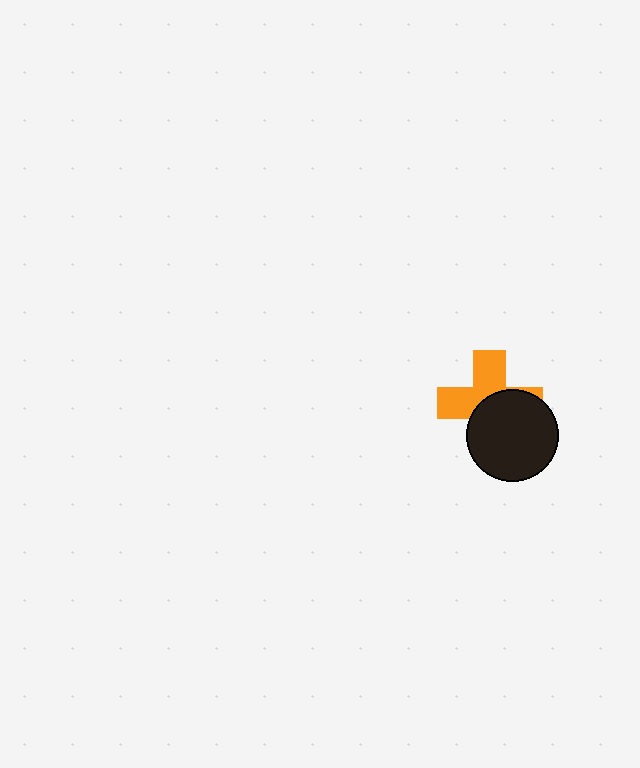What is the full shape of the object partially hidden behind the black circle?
The partially hidden object is an orange cross.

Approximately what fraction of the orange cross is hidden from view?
Roughly 51% of the orange cross is hidden behind the black circle.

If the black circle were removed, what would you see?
You would see the complete orange cross.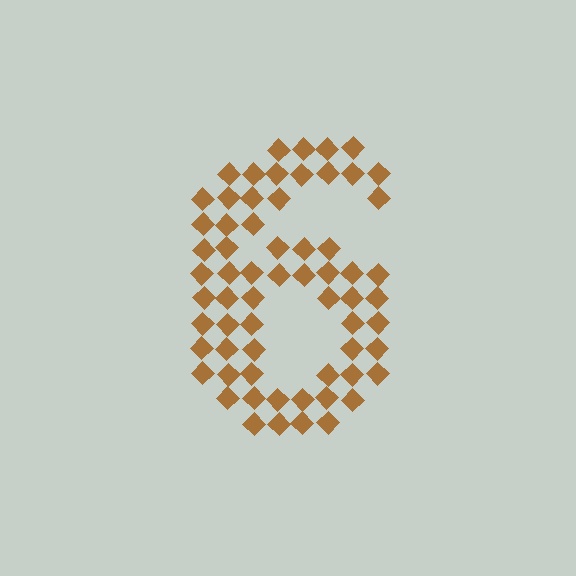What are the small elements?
The small elements are diamonds.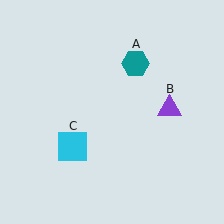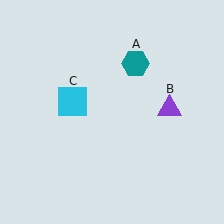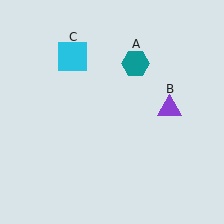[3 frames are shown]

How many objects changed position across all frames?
1 object changed position: cyan square (object C).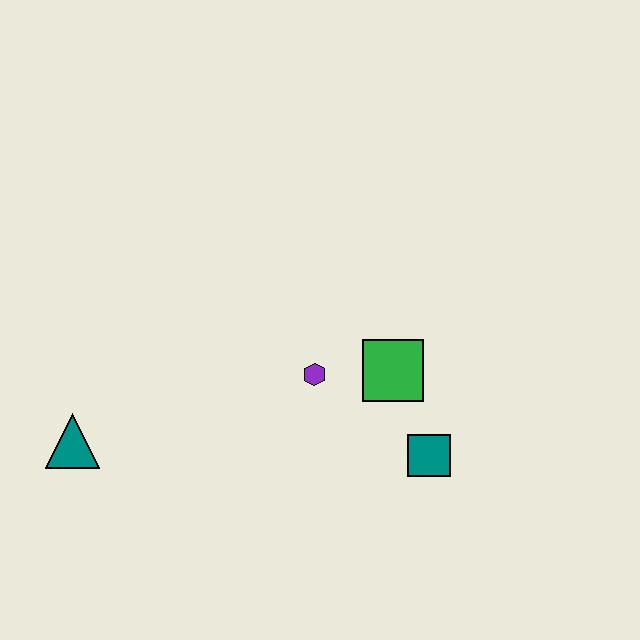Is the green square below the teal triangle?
No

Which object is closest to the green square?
The purple hexagon is closest to the green square.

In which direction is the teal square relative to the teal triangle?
The teal square is to the right of the teal triangle.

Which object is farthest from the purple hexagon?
The teal triangle is farthest from the purple hexagon.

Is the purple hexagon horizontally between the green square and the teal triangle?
Yes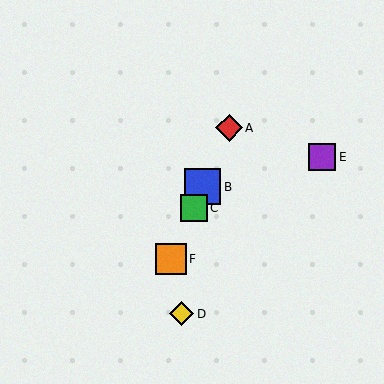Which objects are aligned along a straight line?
Objects A, B, C, F are aligned along a straight line.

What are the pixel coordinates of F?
Object F is at (171, 259).